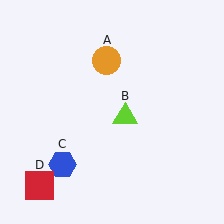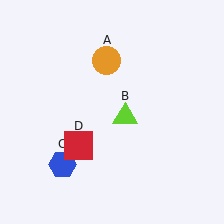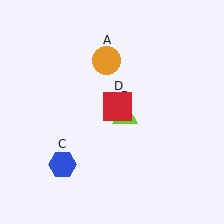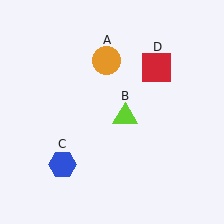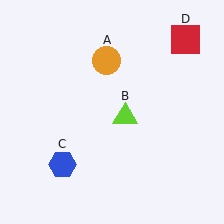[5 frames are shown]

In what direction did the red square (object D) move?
The red square (object D) moved up and to the right.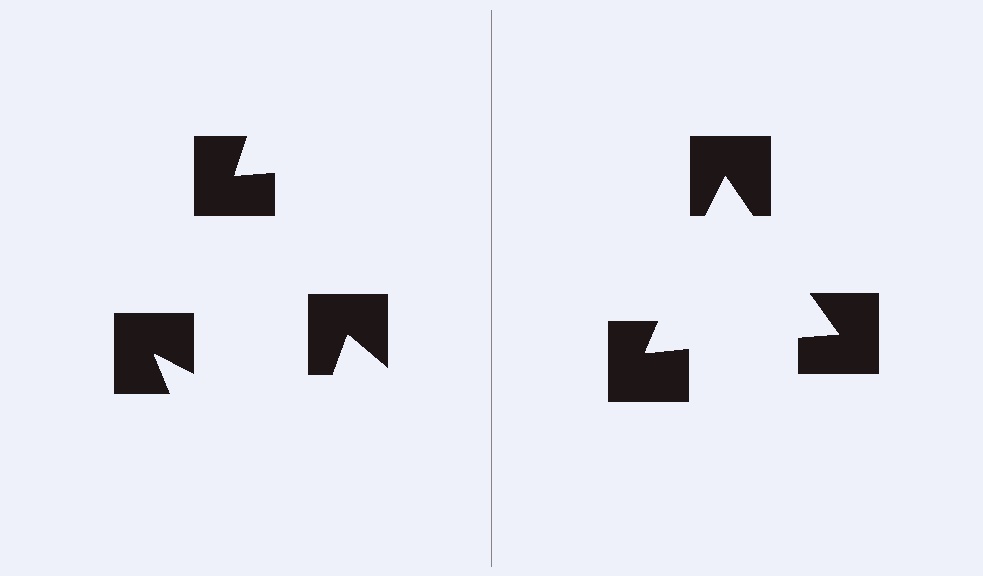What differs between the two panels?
The notched squares are positioned identically on both sides; only the wedge orientations differ. On the right they align to a triangle; on the left they are misaligned.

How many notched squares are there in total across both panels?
6 — 3 on each side.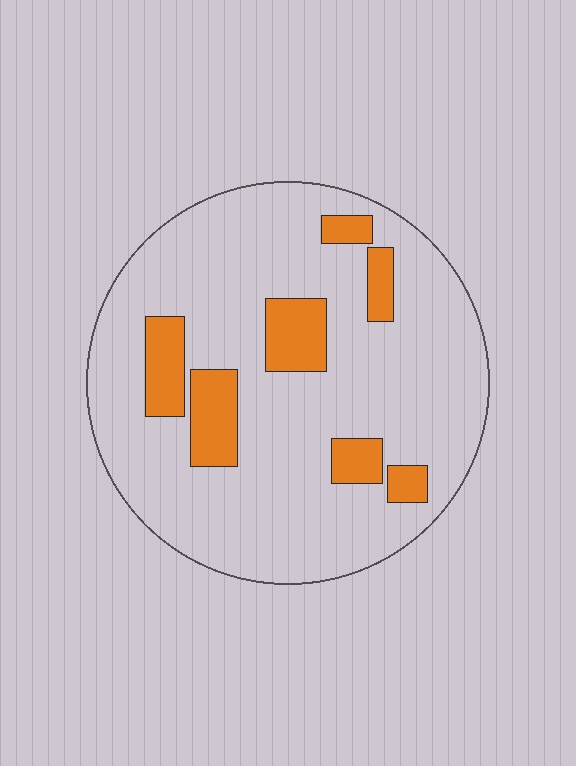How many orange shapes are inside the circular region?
7.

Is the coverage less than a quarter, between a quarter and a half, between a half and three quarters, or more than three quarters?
Less than a quarter.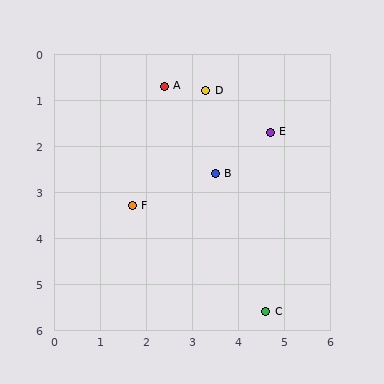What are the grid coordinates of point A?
Point A is at approximately (2.4, 0.7).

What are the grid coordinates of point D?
Point D is at approximately (3.3, 0.8).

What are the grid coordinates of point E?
Point E is at approximately (4.7, 1.7).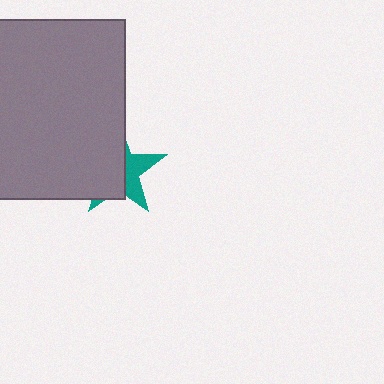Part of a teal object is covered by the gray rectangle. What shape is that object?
It is a star.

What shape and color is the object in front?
The object in front is a gray rectangle.